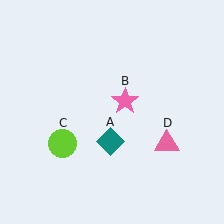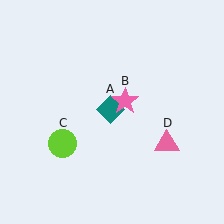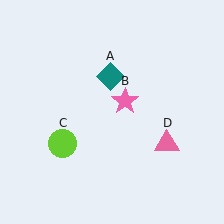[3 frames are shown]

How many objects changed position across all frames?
1 object changed position: teal diamond (object A).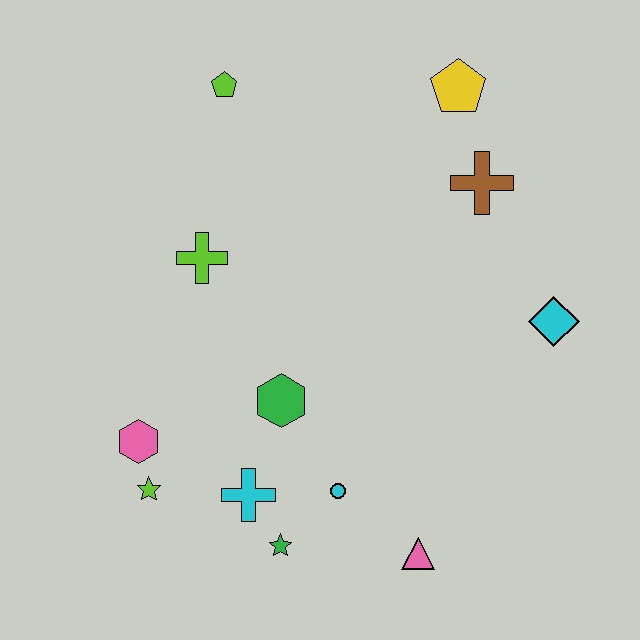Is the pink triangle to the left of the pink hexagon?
No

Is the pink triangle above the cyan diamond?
No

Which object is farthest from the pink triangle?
The lime pentagon is farthest from the pink triangle.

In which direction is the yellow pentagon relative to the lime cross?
The yellow pentagon is to the right of the lime cross.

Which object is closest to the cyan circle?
The green star is closest to the cyan circle.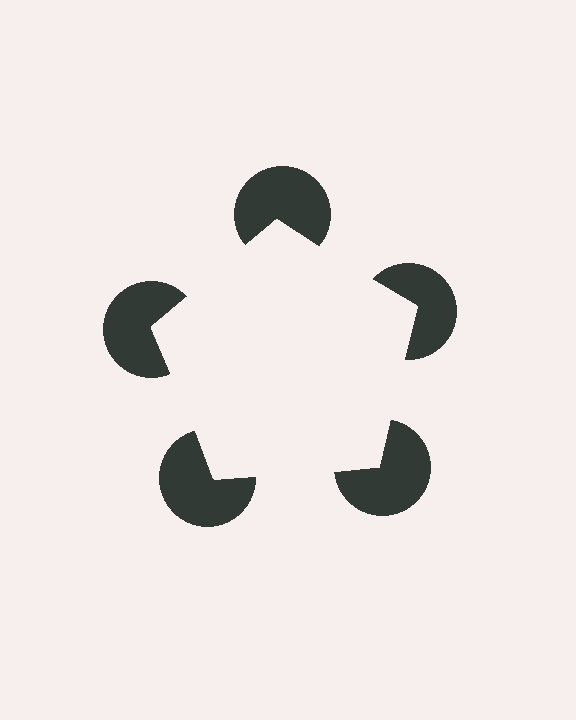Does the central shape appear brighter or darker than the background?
It typically appears slightly brighter than the background, even though no actual brightness change is drawn.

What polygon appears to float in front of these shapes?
An illusory pentagon — its edges are inferred from the aligned wedge cuts in the pac-man discs, not physically drawn.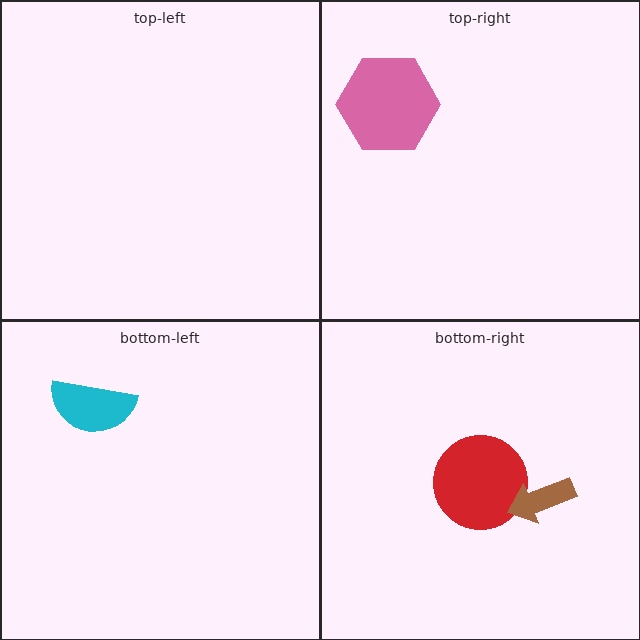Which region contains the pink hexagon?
The top-right region.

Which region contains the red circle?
The bottom-right region.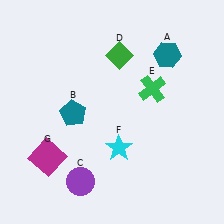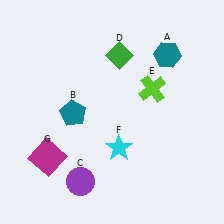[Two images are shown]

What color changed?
The cross (E) changed from green in Image 1 to lime in Image 2.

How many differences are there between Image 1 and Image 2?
There is 1 difference between the two images.